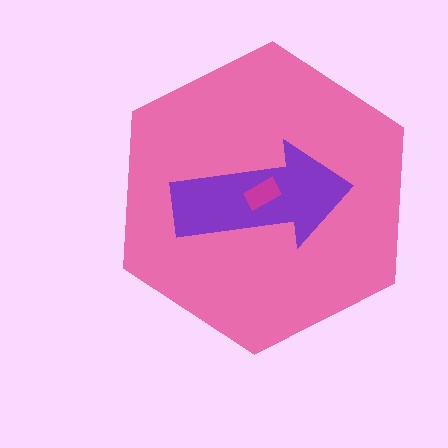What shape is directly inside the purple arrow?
The magenta rectangle.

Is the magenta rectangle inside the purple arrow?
Yes.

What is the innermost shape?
The magenta rectangle.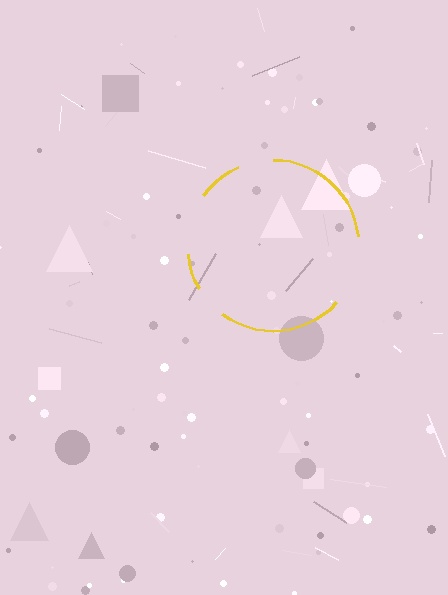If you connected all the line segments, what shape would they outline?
They would outline a circle.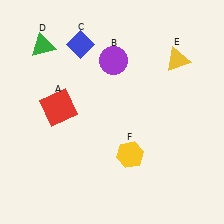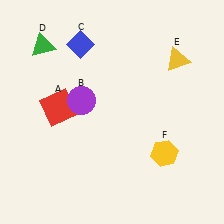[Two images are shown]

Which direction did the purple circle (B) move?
The purple circle (B) moved down.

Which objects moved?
The objects that moved are: the purple circle (B), the yellow hexagon (F).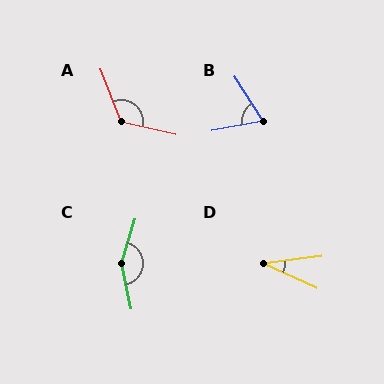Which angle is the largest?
C, at approximately 151 degrees.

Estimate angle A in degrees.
Approximately 124 degrees.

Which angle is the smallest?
D, at approximately 32 degrees.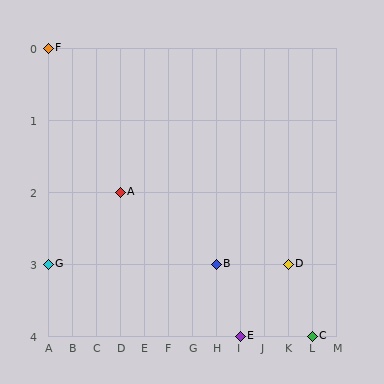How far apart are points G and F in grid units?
Points G and F are 3 rows apart.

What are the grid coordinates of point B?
Point B is at grid coordinates (H, 3).